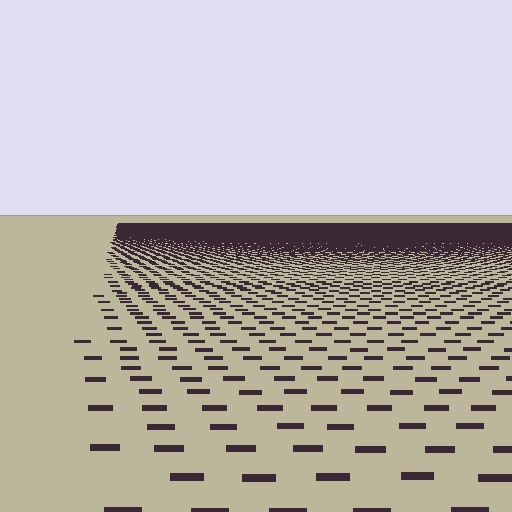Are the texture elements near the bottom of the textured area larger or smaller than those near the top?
Larger. Near the bottom, elements are closer to the viewer and appear at a bigger on-screen size.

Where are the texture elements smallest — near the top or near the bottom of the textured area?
Near the top.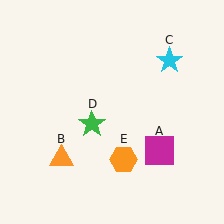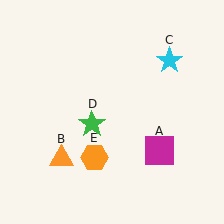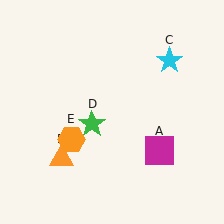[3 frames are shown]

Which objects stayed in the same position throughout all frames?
Magenta square (object A) and orange triangle (object B) and cyan star (object C) and green star (object D) remained stationary.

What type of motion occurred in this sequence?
The orange hexagon (object E) rotated clockwise around the center of the scene.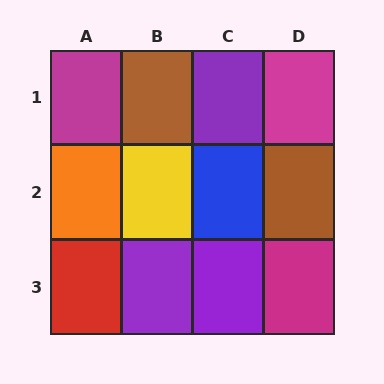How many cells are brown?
2 cells are brown.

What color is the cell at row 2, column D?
Brown.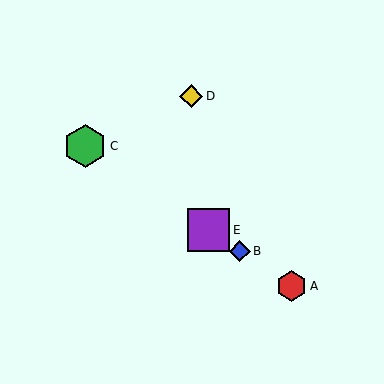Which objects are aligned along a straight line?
Objects A, B, C, E are aligned along a straight line.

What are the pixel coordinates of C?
Object C is at (85, 146).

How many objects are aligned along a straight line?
4 objects (A, B, C, E) are aligned along a straight line.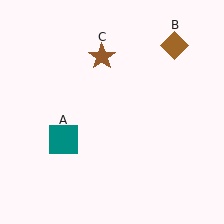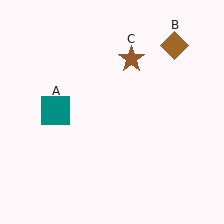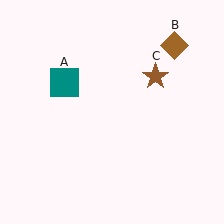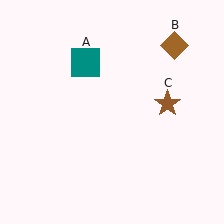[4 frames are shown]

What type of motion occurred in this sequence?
The teal square (object A), brown star (object C) rotated clockwise around the center of the scene.